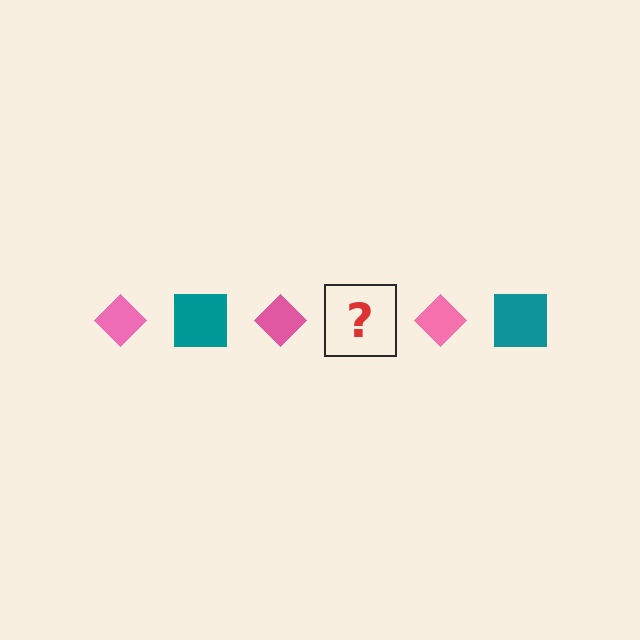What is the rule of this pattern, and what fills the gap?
The rule is that the pattern alternates between pink diamond and teal square. The gap should be filled with a teal square.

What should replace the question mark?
The question mark should be replaced with a teal square.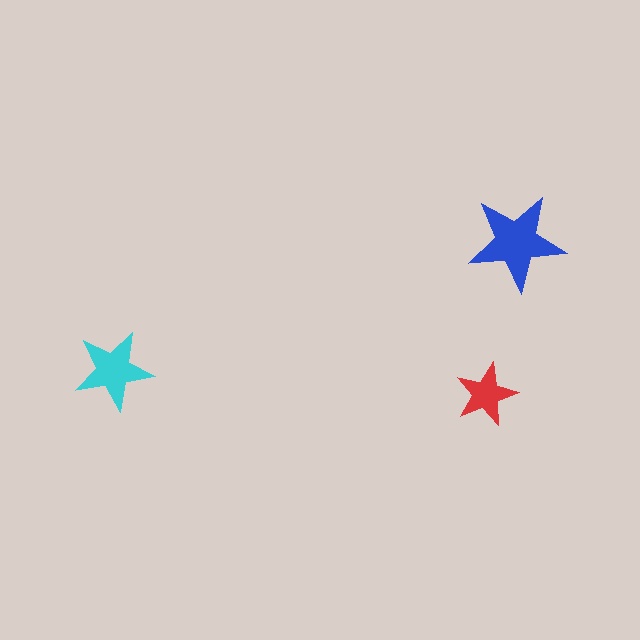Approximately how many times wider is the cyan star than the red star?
About 1.5 times wider.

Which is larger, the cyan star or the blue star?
The blue one.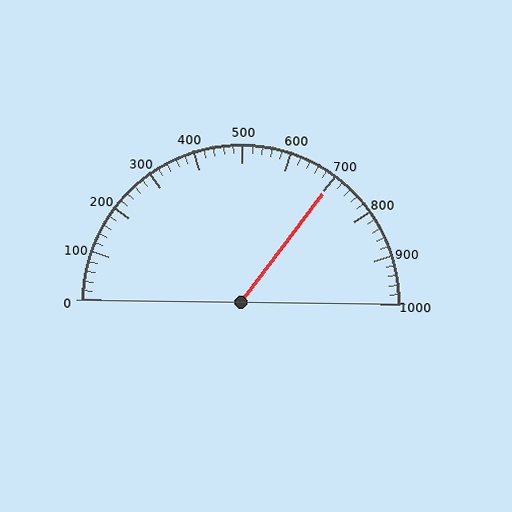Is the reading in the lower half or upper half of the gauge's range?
The reading is in the upper half of the range (0 to 1000).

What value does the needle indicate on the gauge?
The needle indicates approximately 700.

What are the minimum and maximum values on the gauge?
The gauge ranges from 0 to 1000.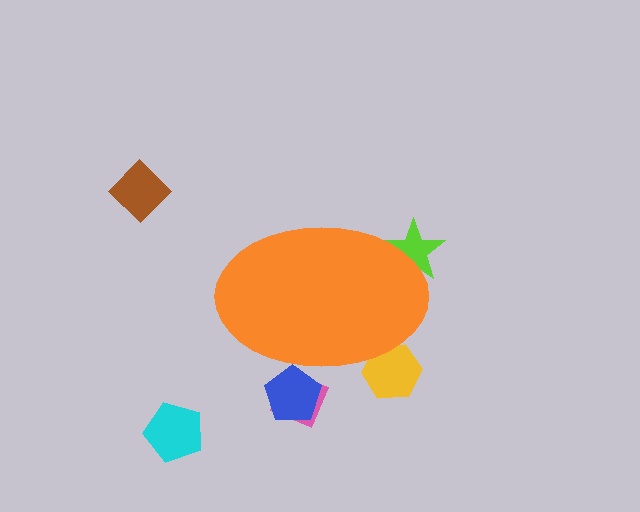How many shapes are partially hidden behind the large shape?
4 shapes are partially hidden.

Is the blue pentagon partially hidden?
Yes, the blue pentagon is partially hidden behind the orange ellipse.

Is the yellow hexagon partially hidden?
Yes, the yellow hexagon is partially hidden behind the orange ellipse.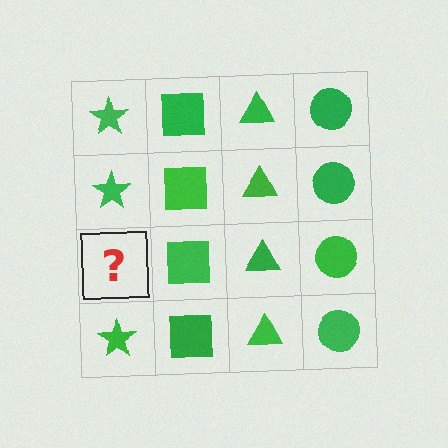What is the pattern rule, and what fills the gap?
The rule is that each column has a consistent shape. The gap should be filled with a green star.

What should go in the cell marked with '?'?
The missing cell should contain a green star.